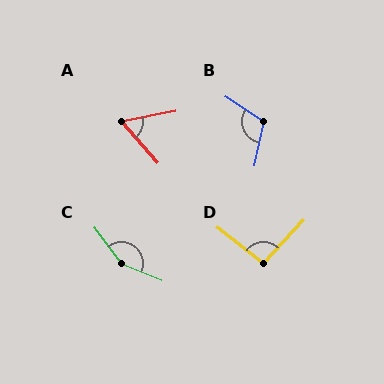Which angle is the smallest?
A, at approximately 60 degrees.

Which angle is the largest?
C, at approximately 149 degrees.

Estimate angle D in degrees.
Approximately 95 degrees.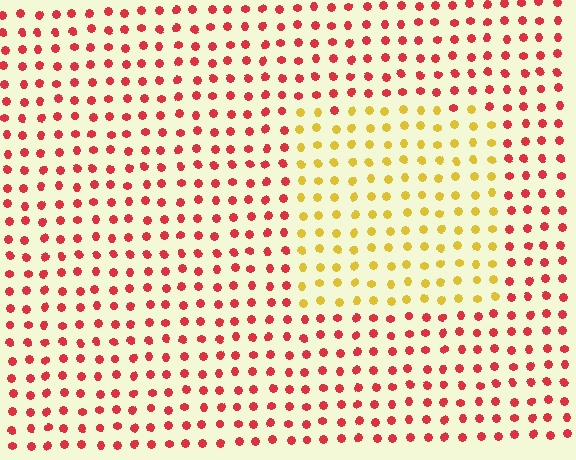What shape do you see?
I see a rectangle.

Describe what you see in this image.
The image is filled with small red elements in a uniform arrangement. A rectangle-shaped region is visible where the elements are tinted to a slightly different hue, forming a subtle color boundary.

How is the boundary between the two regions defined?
The boundary is defined purely by a slight shift in hue (about 56 degrees). Spacing, size, and orientation are identical on both sides.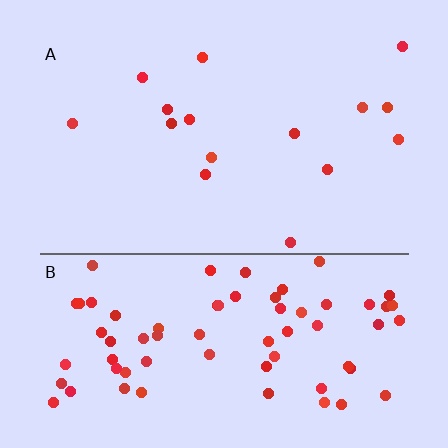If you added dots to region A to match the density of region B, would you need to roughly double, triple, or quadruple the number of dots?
Approximately quadruple.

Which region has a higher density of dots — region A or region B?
B (the bottom).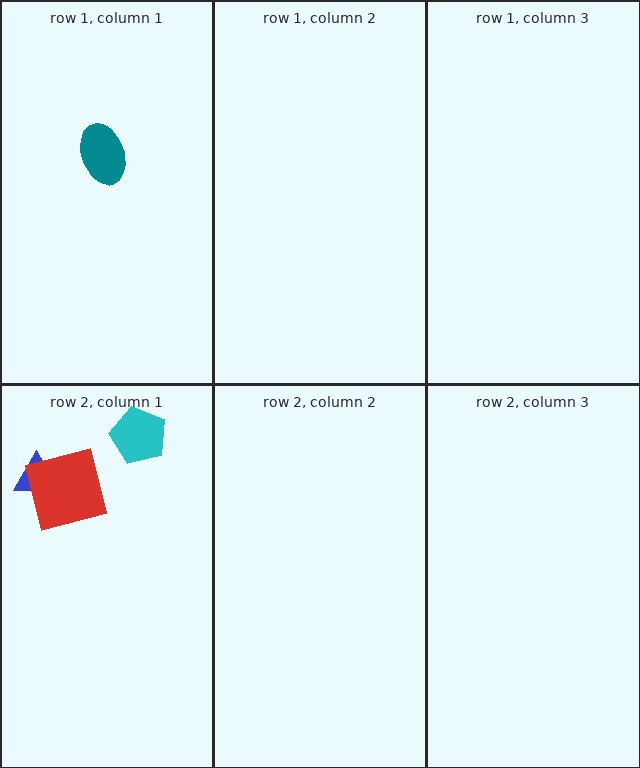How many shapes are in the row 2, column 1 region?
3.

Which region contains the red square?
The row 2, column 1 region.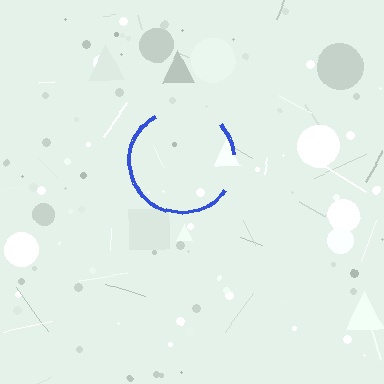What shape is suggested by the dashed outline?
The dashed outline suggests a circle.